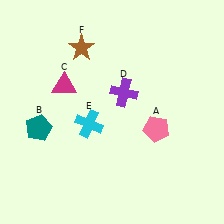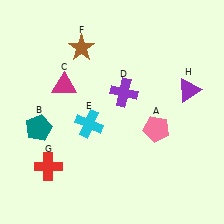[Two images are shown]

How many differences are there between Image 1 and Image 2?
There are 2 differences between the two images.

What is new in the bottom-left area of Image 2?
A red cross (G) was added in the bottom-left area of Image 2.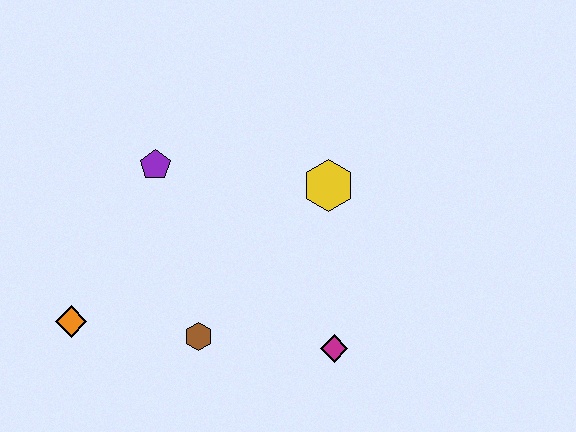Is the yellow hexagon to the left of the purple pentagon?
No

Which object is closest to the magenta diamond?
The brown hexagon is closest to the magenta diamond.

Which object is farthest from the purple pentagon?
The magenta diamond is farthest from the purple pentagon.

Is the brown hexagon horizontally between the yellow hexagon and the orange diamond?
Yes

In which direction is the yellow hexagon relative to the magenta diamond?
The yellow hexagon is above the magenta diamond.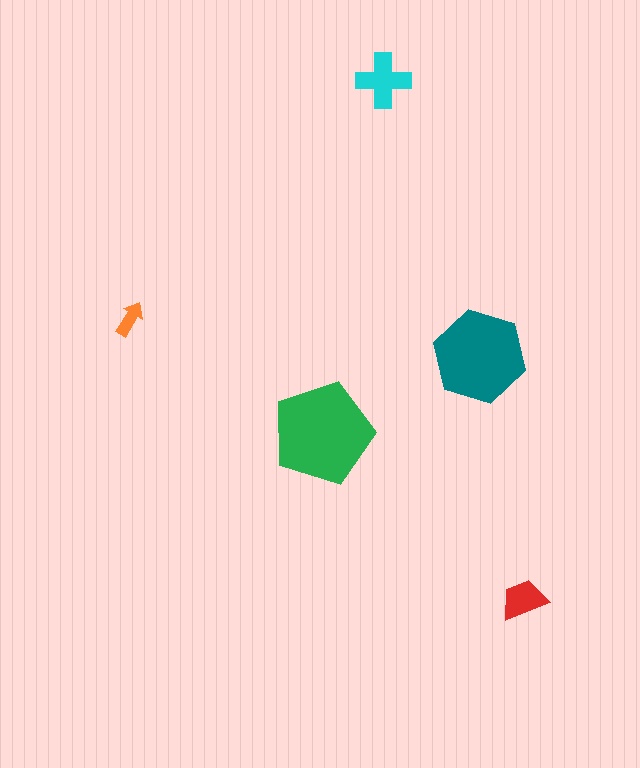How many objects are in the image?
There are 5 objects in the image.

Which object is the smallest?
The orange arrow.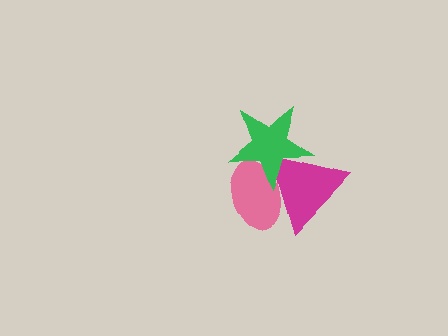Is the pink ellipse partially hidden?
Yes, it is partially covered by another shape.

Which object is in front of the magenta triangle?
The green star is in front of the magenta triangle.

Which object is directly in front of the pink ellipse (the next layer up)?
The magenta triangle is directly in front of the pink ellipse.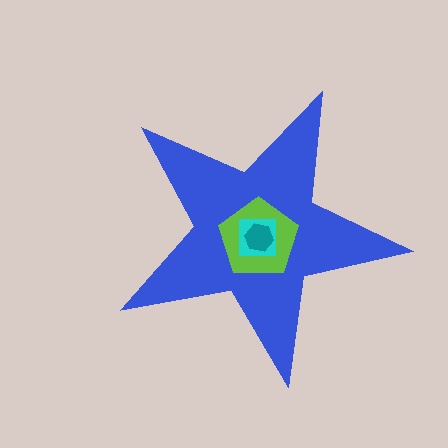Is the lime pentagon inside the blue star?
Yes.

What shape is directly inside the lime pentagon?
The cyan square.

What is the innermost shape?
The teal hexagon.